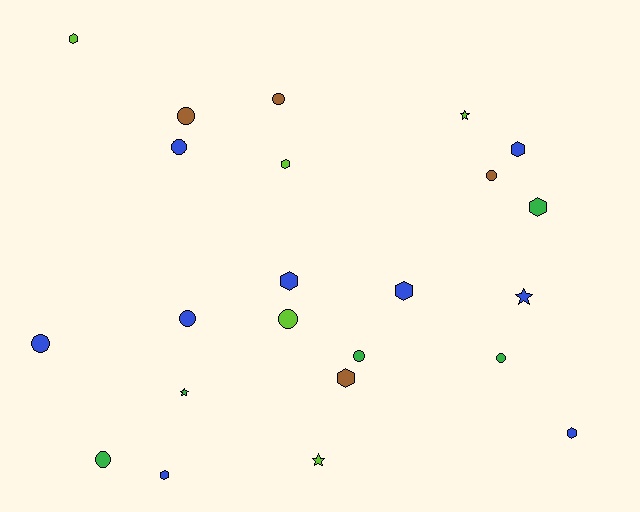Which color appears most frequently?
Blue, with 9 objects.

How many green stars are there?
There is 1 green star.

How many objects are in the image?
There are 23 objects.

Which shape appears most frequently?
Circle, with 10 objects.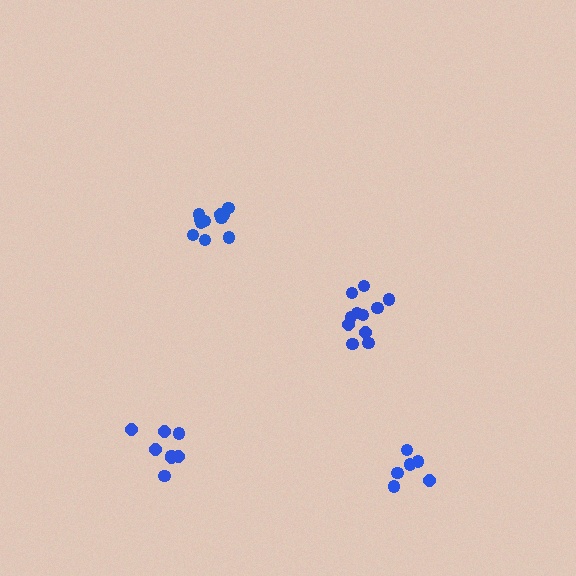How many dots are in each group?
Group 1: 8 dots, Group 2: 6 dots, Group 3: 11 dots, Group 4: 11 dots (36 total).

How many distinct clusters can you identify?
There are 4 distinct clusters.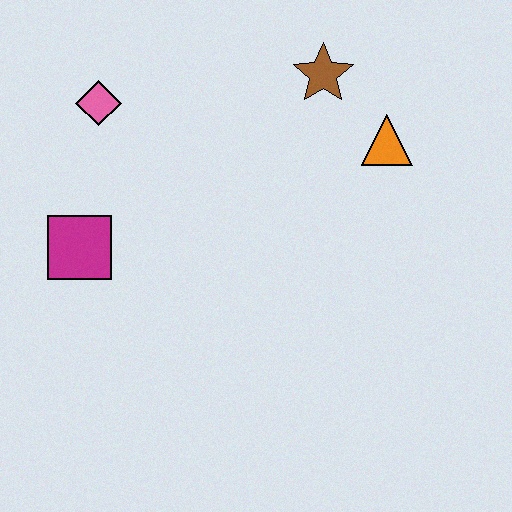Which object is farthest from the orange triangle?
The magenta square is farthest from the orange triangle.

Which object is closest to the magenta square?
The pink diamond is closest to the magenta square.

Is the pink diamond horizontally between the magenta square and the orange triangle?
Yes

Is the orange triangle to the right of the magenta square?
Yes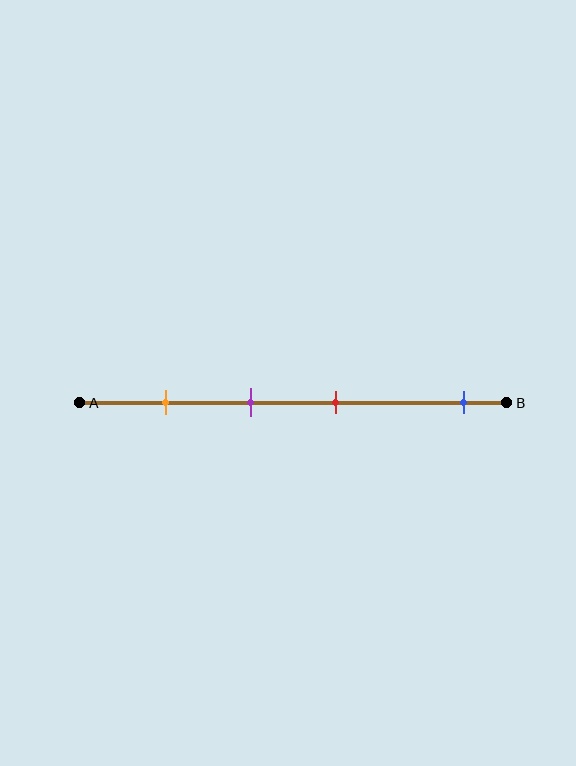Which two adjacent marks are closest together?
The purple and red marks are the closest adjacent pair.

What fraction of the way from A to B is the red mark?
The red mark is approximately 60% (0.6) of the way from A to B.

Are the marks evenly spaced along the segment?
No, the marks are not evenly spaced.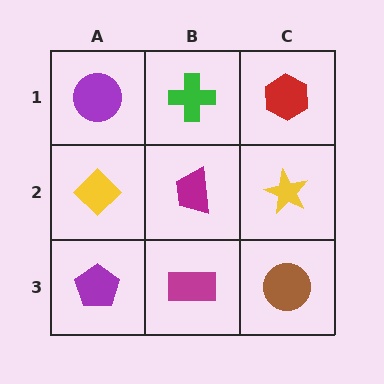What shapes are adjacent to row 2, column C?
A red hexagon (row 1, column C), a brown circle (row 3, column C), a magenta trapezoid (row 2, column B).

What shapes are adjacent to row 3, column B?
A magenta trapezoid (row 2, column B), a purple pentagon (row 3, column A), a brown circle (row 3, column C).